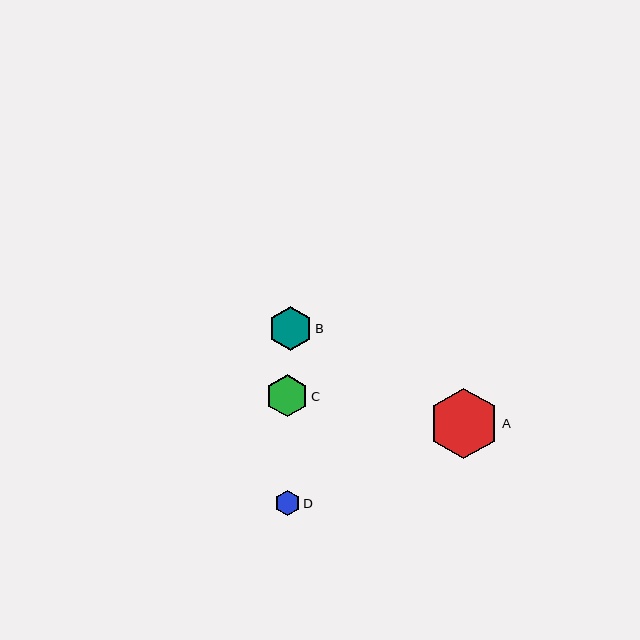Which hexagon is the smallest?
Hexagon D is the smallest with a size of approximately 25 pixels.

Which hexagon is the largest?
Hexagon A is the largest with a size of approximately 71 pixels.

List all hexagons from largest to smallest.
From largest to smallest: A, B, C, D.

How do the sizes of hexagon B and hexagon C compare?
Hexagon B and hexagon C are approximately the same size.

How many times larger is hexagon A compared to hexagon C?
Hexagon A is approximately 1.7 times the size of hexagon C.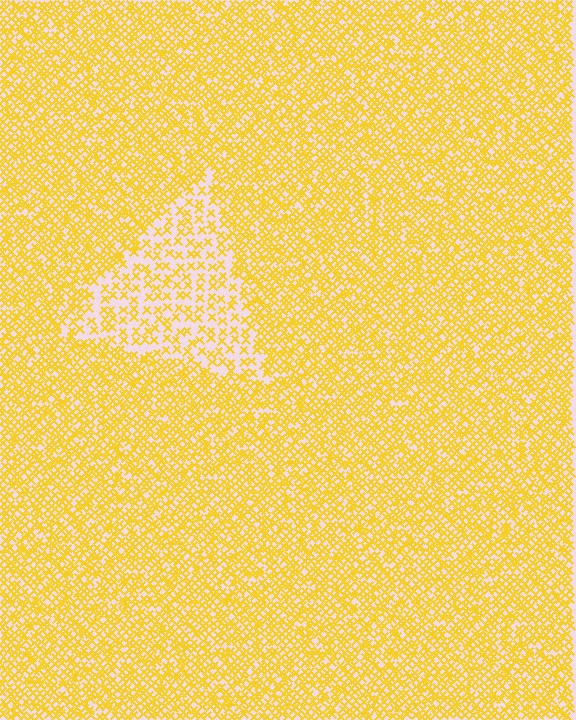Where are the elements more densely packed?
The elements are more densely packed outside the triangle boundary.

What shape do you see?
I see a triangle.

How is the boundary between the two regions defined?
The boundary is defined by a change in element density (approximately 2.2x ratio). All elements are the same color, size, and shape.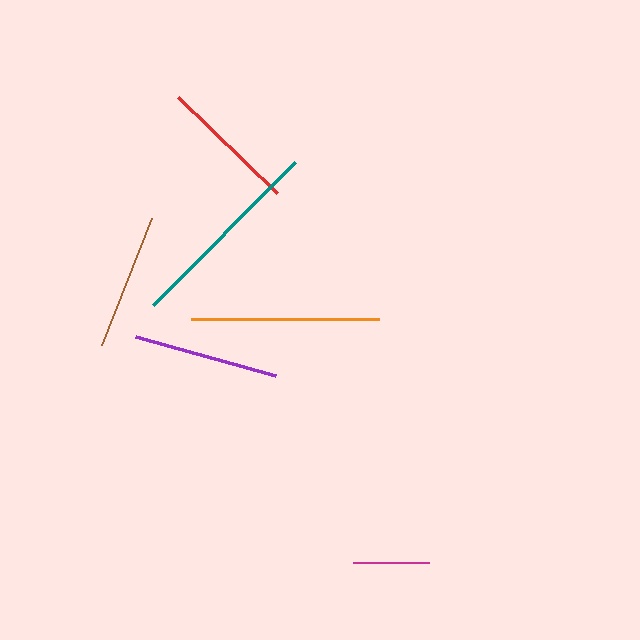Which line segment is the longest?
The teal line is the longest at approximately 201 pixels.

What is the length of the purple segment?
The purple segment is approximately 145 pixels long.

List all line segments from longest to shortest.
From longest to shortest: teal, orange, purple, red, brown, magenta.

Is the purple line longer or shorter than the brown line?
The purple line is longer than the brown line.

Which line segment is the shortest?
The magenta line is the shortest at approximately 76 pixels.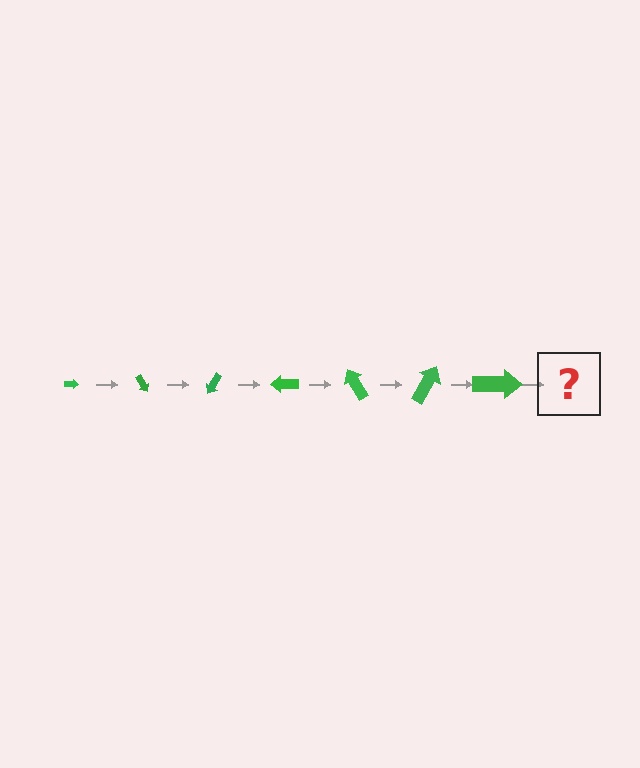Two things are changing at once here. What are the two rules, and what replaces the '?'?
The two rules are that the arrow grows larger each step and it rotates 60 degrees each step. The '?' should be an arrow, larger than the previous one and rotated 420 degrees from the start.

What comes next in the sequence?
The next element should be an arrow, larger than the previous one and rotated 420 degrees from the start.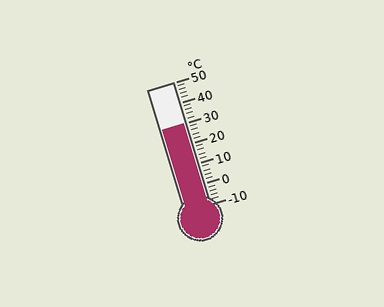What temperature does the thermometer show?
The thermometer shows approximately 30°C.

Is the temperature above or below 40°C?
The temperature is below 40°C.